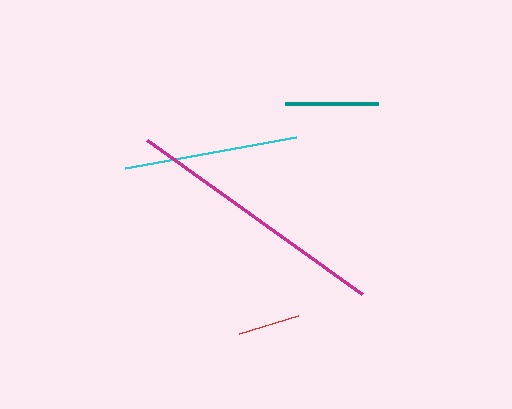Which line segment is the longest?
The magenta line is the longest at approximately 264 pixels.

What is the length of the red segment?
The red segment is approximately 62 pixels long.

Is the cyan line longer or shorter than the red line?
The cyan line is longer than the red line.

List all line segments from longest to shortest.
From longest to shortest: magenta, cyan, teal, red.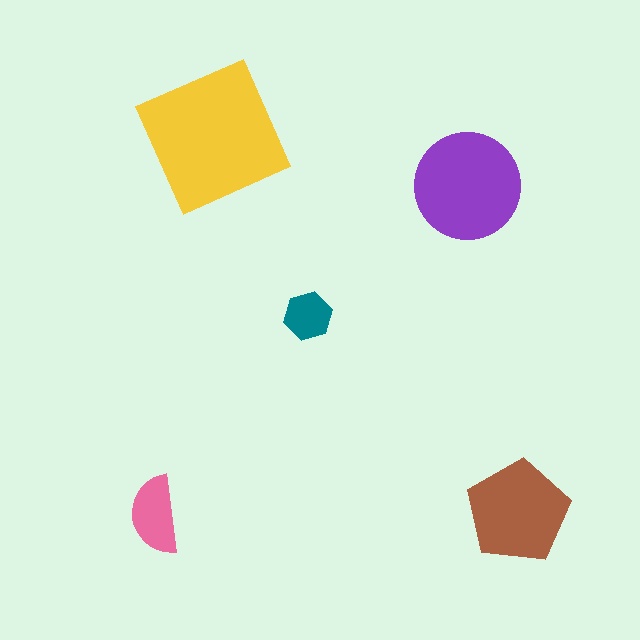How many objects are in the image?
There are 5 objects in the image.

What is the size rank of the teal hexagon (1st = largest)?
5th.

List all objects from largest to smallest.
The yellow square, the purple circle, the brown pentagon, the pink semicircle, the teal hexagon.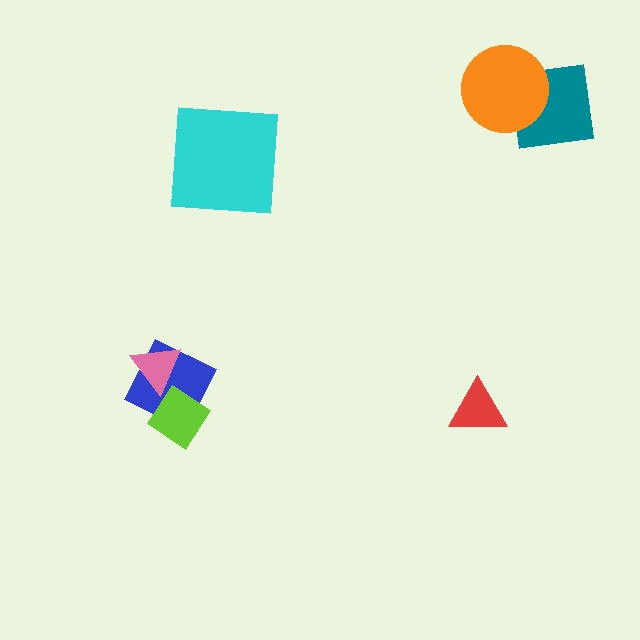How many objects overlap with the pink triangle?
2 objects overlap with the pink triangle.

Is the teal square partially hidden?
Yes, it is partially covered by another shape.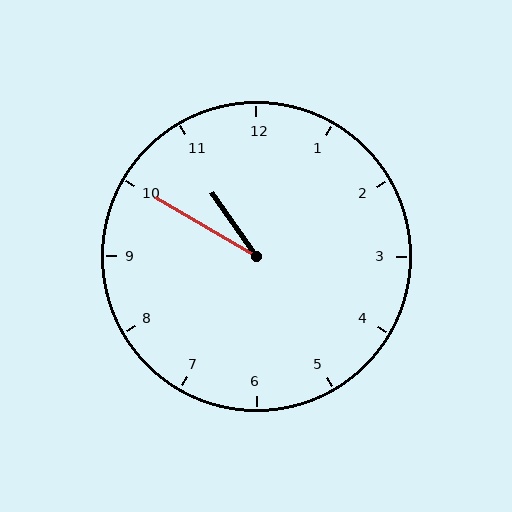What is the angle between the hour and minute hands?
Approximately 25 degrees.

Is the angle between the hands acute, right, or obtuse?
It is acute.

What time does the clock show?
10:50.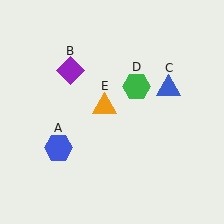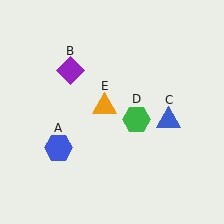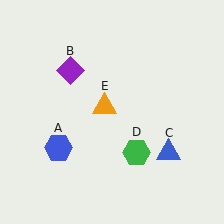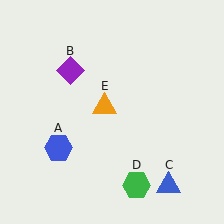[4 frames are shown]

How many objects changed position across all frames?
2 objects changed position: blue triangle (object C), green hexagon (object D).